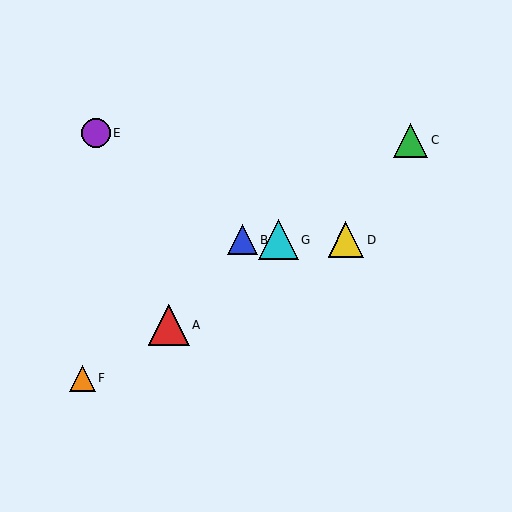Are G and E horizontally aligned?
No, G is at y≈240 and E is at y≈133.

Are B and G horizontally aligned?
Yes, both are at y≈240.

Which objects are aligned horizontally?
Objects B, D, G are aligned horizontally.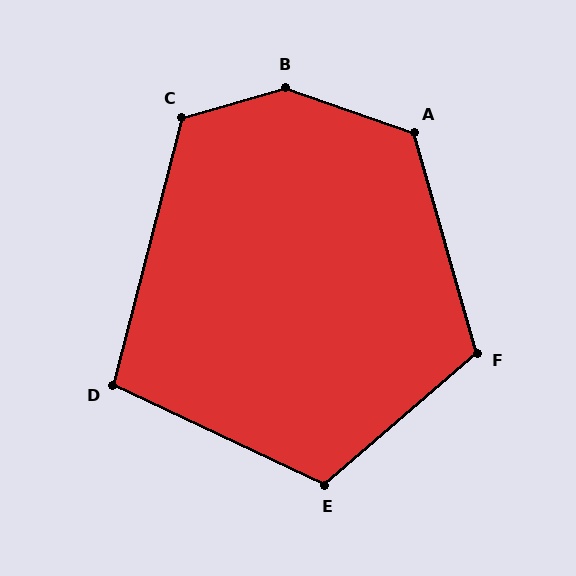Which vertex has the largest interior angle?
B, at approximately 144 degrees.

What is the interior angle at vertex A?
Approximately 125 degrees (obtuse).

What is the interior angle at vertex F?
Approximately 115 degrees (obtuse).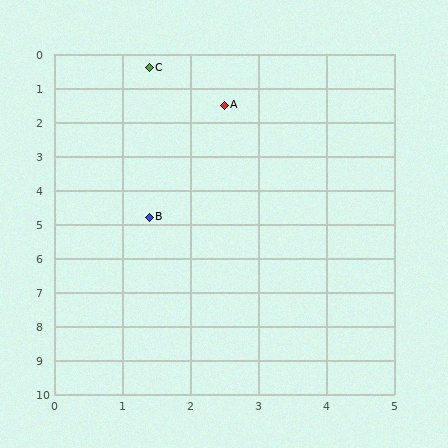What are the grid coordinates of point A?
Point A is at approximately (2.5, 1.5).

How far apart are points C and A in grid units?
Points C and A are about 1.6 grid units apart.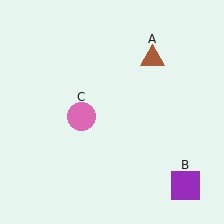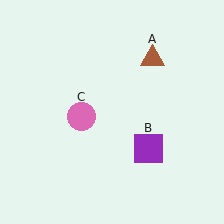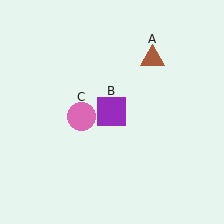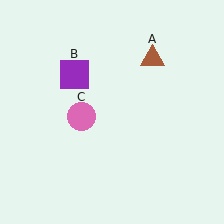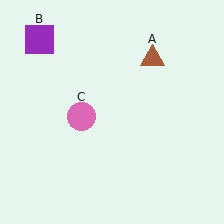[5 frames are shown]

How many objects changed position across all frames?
1 object changed position: purple square (object B).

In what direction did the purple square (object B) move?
The purple square (object B) moved up and to the left.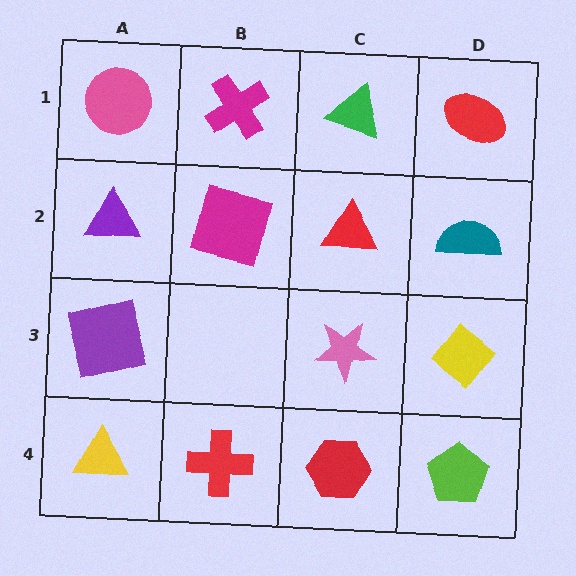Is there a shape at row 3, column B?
No, that cell is empty.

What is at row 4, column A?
A yellow triangle.